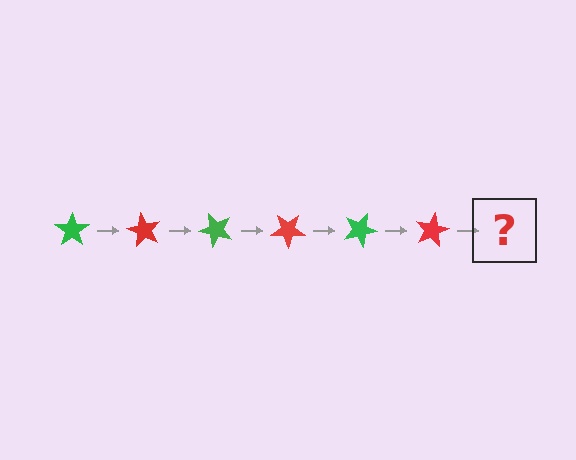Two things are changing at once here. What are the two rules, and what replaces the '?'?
The two rules are that it rotates 60 degrees each step and the color cycles through green and red. The '?' should be a green star, rotated 360 degrees from the start.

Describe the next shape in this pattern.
It should be a green star, rotated 360 degrees from the start.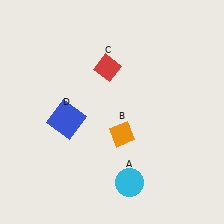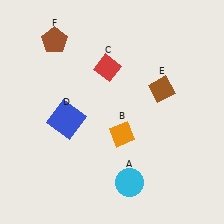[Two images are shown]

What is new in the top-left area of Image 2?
A brown pentagon (F) was added in the top-left area of Image 2.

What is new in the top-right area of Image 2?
A brown diamond (E) was added in the top-right area of Image 2.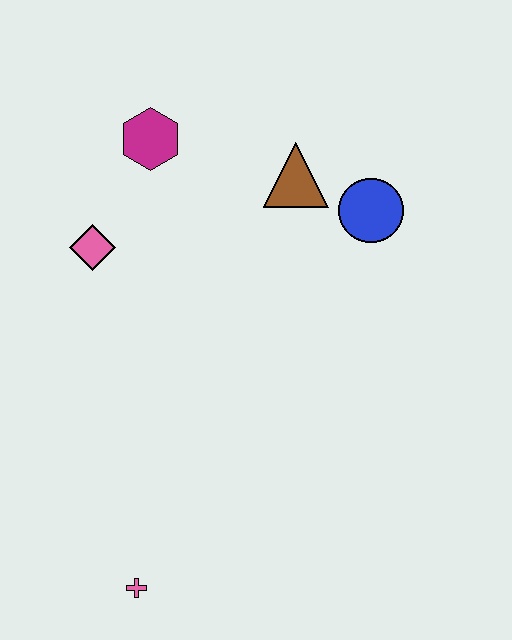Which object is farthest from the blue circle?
The pink cross is farthest from the blue circle.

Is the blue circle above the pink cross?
Yes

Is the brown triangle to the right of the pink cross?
Yes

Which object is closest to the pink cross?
The pink diamond is closest to the pink cross.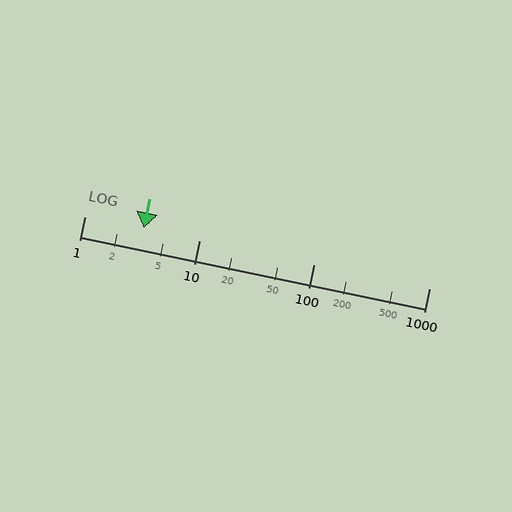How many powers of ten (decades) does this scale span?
The scale spans 3 decades, from 1 to 1000.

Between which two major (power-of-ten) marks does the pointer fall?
The pointer is between 1 and 10.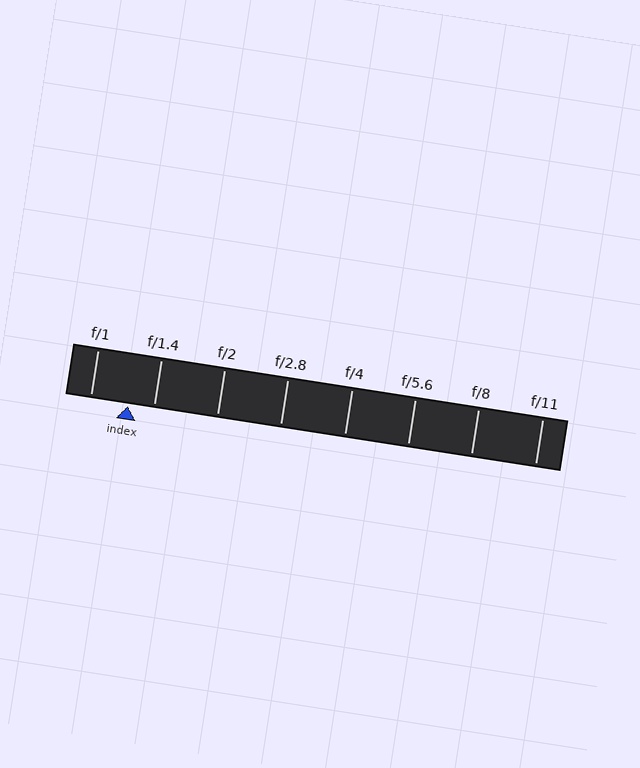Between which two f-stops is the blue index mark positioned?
The index mark is between f/1 and f/1.4.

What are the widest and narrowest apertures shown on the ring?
The widest aperture shown is f/1 and the narrowest is f/11.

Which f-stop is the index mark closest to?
The index mark is closest to f/1.4.